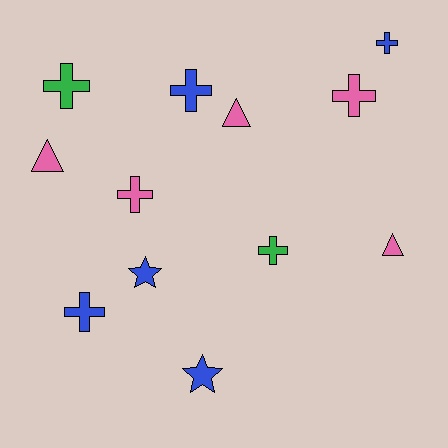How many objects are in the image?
There are 12 objects.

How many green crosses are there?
There are 2 green crosses.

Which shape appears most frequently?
Cross, with 7 objects.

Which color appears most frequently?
Blue, with 5 objects.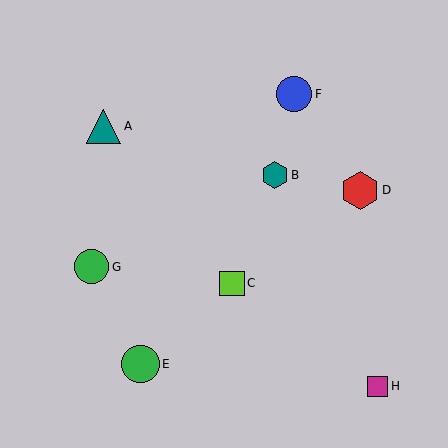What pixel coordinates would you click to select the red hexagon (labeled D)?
Click at (360, 190) to select the red hexagon D.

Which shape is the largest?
The red hexagon (labeled D) is the largest.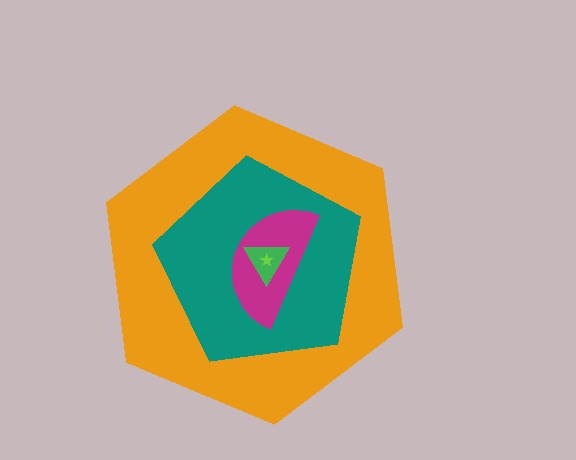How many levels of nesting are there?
5.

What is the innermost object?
The lime star.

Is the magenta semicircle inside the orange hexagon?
Yes.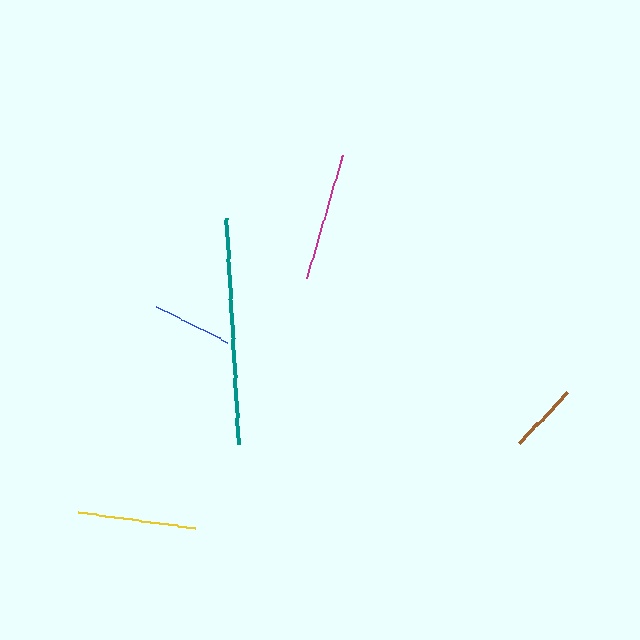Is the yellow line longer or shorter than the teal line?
The teal line is longer than the yellow line.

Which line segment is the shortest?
The brown line is the shortest at approximately 69 pixels.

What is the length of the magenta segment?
The magenta segment is approximately 128 pixels long.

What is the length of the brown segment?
The brown segment is approximately 69 pixels long.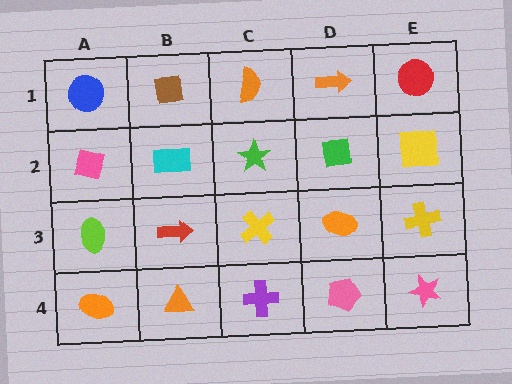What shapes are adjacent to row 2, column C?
An orange semicircle (row 1, column C), a yellow cross (row 3, column C), a cyan rectangle (row 2, column B), a green square (row 2, column D).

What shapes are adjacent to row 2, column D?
An orange arrow (row 1, column D), an orange ellipse (row 3, column D), a green star (row 2, column C), a yellow square (row 2, column E).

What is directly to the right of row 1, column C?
An orange arrow.